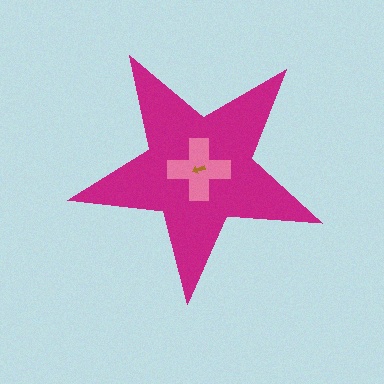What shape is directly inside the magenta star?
The pink cross.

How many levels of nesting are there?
3.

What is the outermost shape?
The magenta star.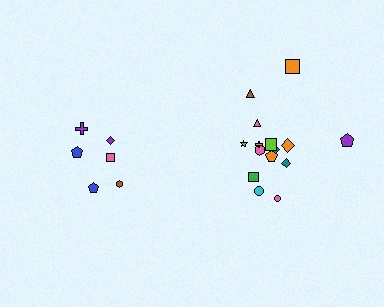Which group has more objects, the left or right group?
The right group.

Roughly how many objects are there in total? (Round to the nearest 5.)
Roughly 20 objects in total.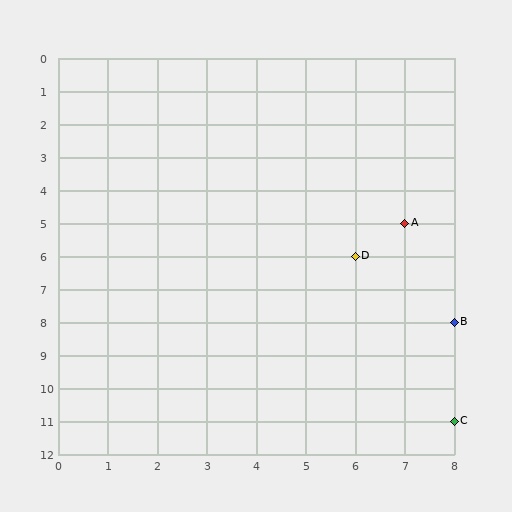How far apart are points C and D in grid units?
Points C and D are 2 columns and 5 rows apart (about 5.4 grid units diagonally).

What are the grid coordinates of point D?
Point D is at grid coordinates (6, 6).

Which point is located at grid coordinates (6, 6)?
Point D is at (6, 6).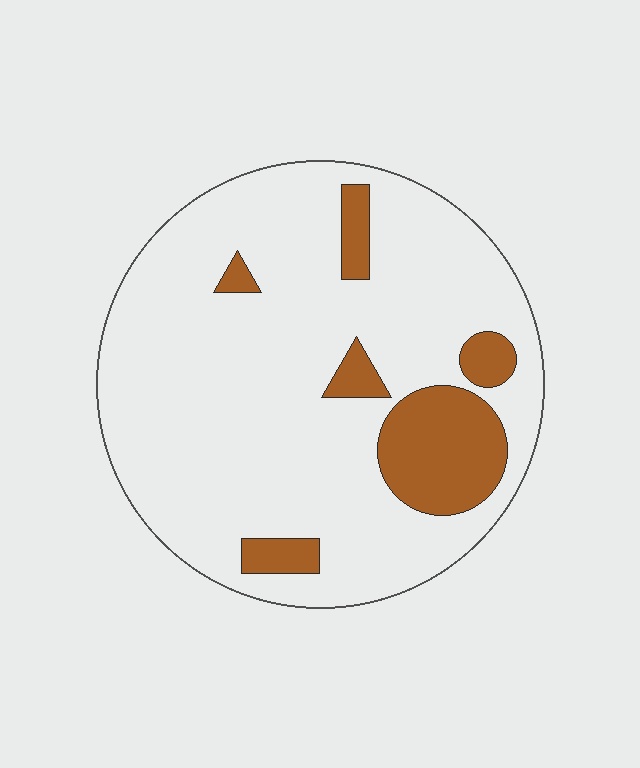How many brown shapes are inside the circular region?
6.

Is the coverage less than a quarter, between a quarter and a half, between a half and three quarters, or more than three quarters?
Less than a quarter.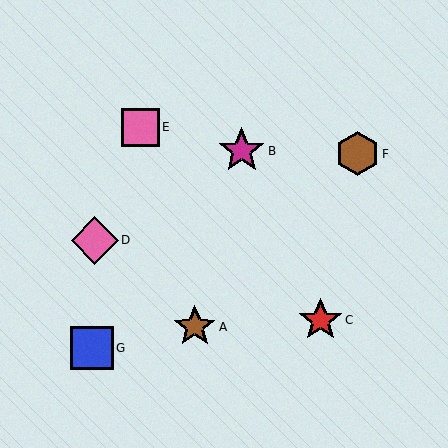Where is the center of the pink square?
The center of the pink square is at (140, 127).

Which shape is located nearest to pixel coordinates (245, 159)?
The magenta star (labeled B) at (242, 151) is nearest to that location.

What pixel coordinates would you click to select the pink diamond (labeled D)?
Click at (95, 240) to select the pink diamond D.